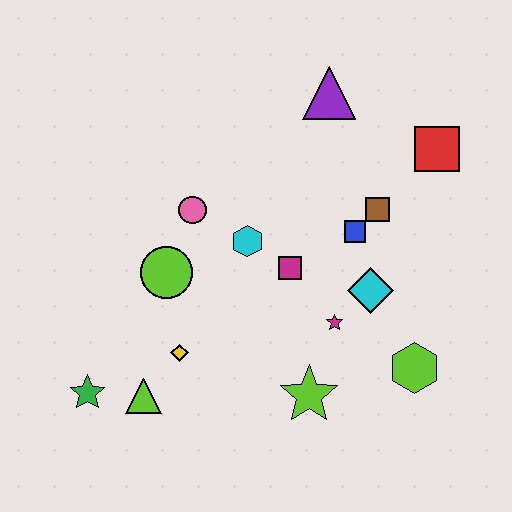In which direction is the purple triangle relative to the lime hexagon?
The purple triangle is above the lime hexagon.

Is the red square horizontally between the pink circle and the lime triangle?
No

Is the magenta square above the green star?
Yes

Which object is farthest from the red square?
The green star is farthest from the red square.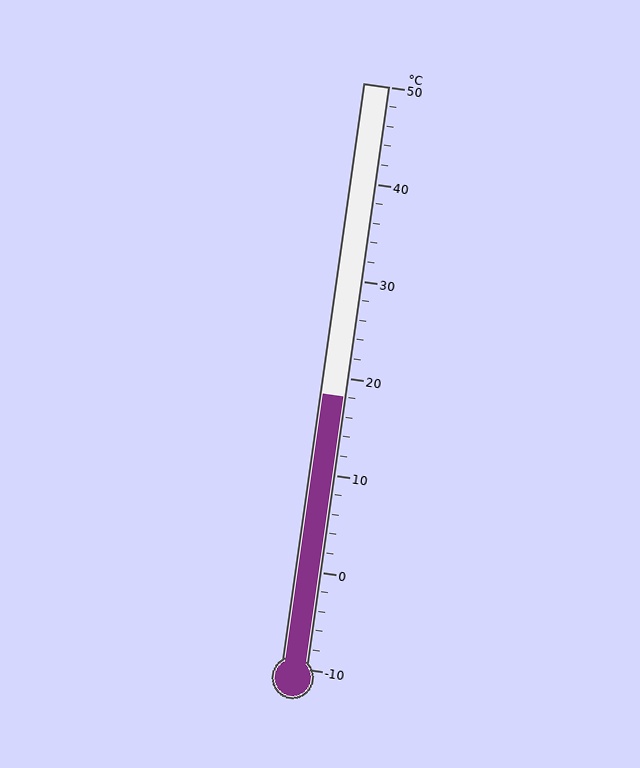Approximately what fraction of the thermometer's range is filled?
The thermometer is filled to approximately 45% of its range.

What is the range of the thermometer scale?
The thermometer scale ranges from -10°C to 50°C.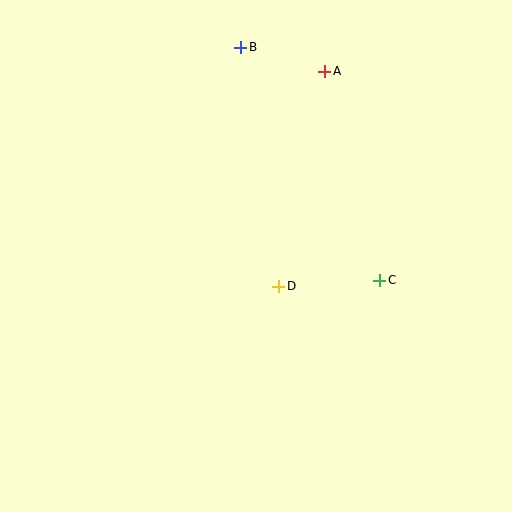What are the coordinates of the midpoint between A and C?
The midpoint between A and C is at (352, 176).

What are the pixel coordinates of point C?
Point C is at (380, 280).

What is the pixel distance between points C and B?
The distance between C and B is 271 pixels.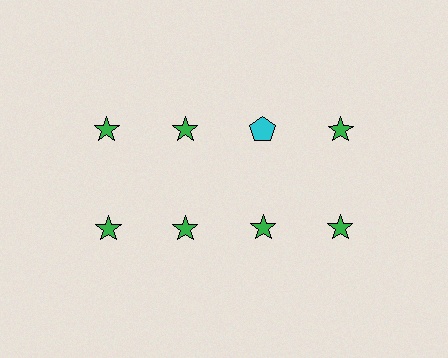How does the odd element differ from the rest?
It differs in both color (cyan instead of green) and shape (pentagon instead of star).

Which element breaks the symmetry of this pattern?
The cyan pentagon in the top row, center column breaks the symmetry. All other shapes are green stars.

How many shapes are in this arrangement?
There are 8 shapes arranged in a grid pattern.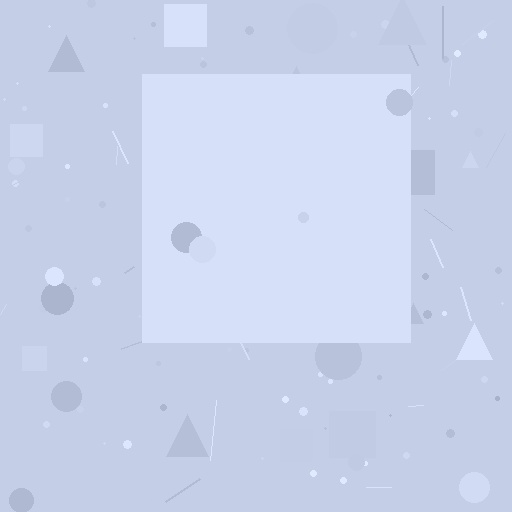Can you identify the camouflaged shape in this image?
The camouflaged shape is a square.